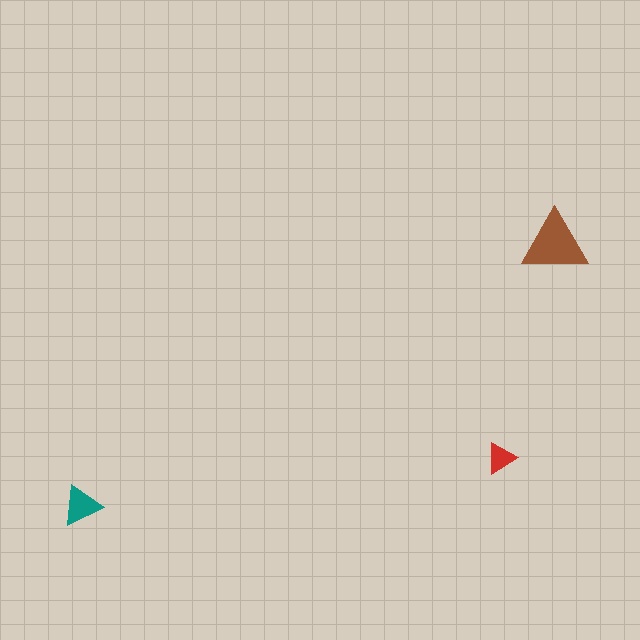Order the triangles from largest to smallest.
the brown one, the teal one, the red one.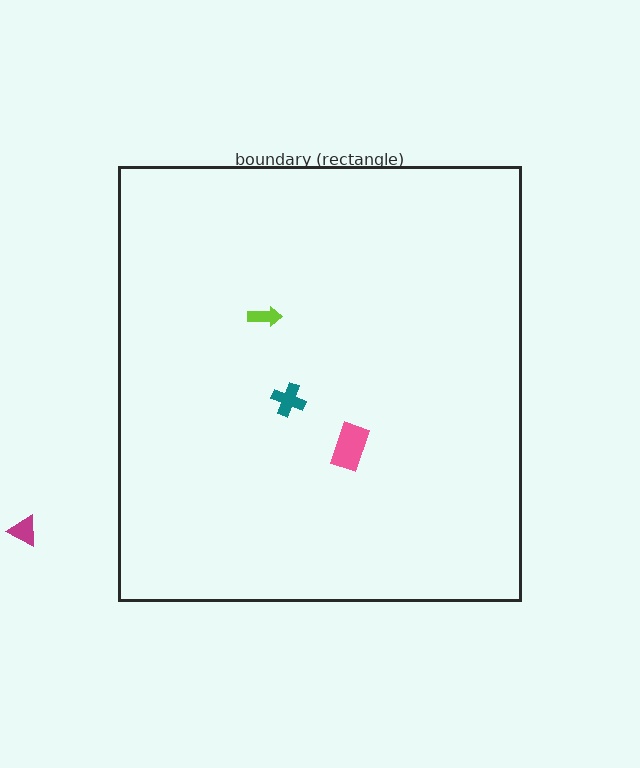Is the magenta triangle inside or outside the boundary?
Outside.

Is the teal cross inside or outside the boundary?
Inside.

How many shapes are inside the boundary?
3 inside, 1 outside.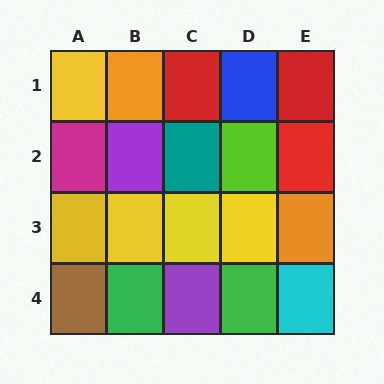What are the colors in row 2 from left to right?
Magenta, purple, teal, lime, red.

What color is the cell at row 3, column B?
Yellow.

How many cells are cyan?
1 cell is cyan.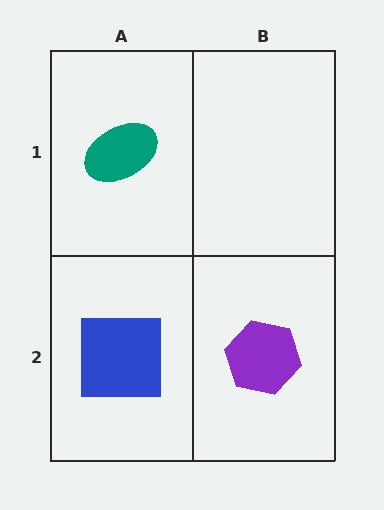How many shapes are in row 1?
1 shape.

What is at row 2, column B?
A purple hexagon.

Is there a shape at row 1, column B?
No, that cell is empty.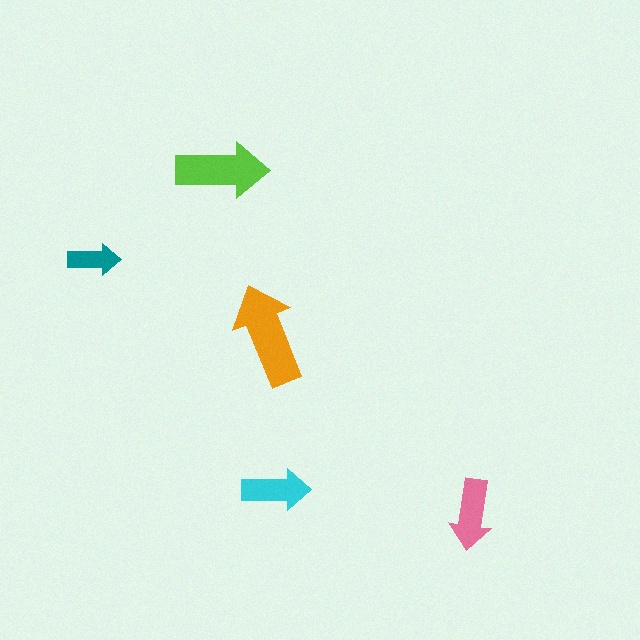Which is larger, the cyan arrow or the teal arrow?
The cyan one.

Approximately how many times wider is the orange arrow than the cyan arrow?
About 1.5 times wider.